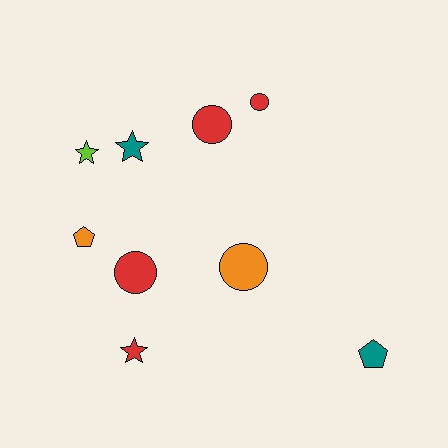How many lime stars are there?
There is 1 lime star.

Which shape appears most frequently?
Circle, with 4 objects.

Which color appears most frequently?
Red, with 4 objects.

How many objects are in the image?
There are 9 objects.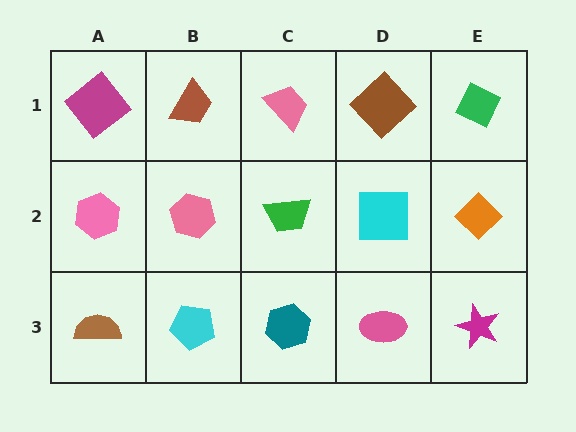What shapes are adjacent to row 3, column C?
A green trapezoid (row 2, column C), a cyan pentagon (row 3, column B), a pink ellipse (row 3, column D).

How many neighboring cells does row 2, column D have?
4.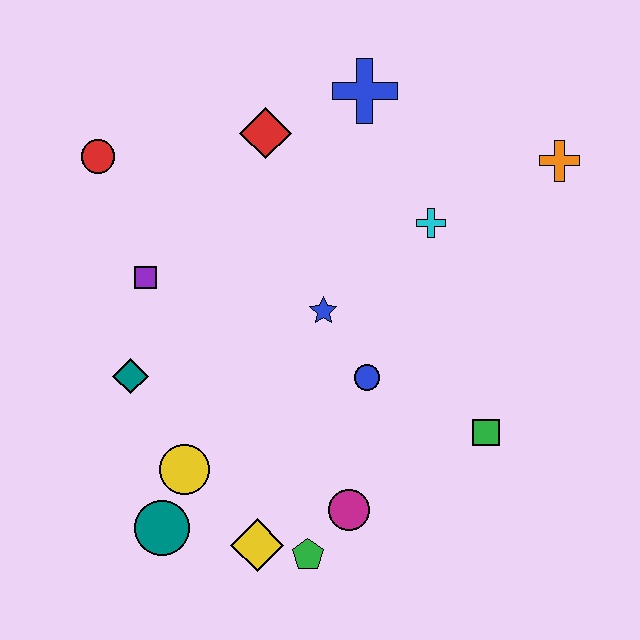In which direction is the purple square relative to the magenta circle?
The purple square is above the magenta circle.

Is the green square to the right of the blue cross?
Yes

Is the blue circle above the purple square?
No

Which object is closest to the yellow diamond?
The green pentagon is closest to the yellow diamond.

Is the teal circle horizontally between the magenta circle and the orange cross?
No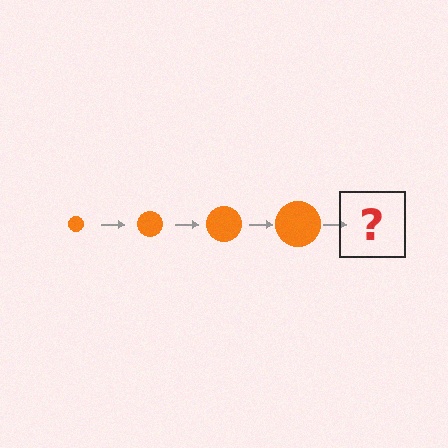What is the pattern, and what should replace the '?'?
The pattern is that the circle gets progressively larger each step. The '?' should be an orange circle, larger than the previous one.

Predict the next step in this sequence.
The next step is an orange circle, larger than the previous one.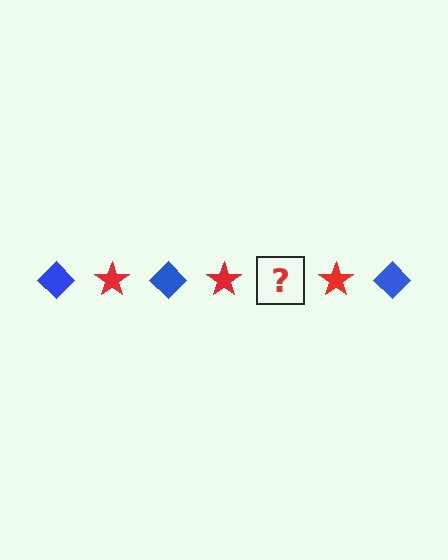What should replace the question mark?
The question mark should be replaced with a blue diamond.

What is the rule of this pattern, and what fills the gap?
The rule is that the pattern alternates between blue diamond and red star. The gap should be filled with a blue diamond.